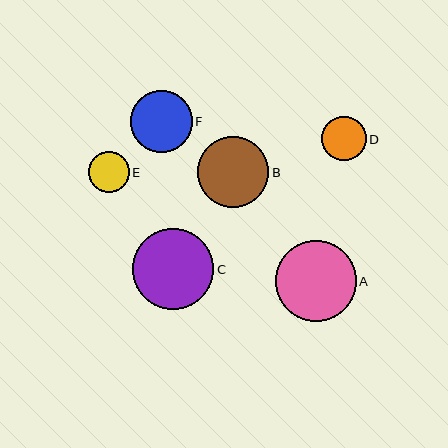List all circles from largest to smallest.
From largest to smallest: C, A, B, F, D, E.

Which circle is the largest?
Circle C is the largest with a size of approximately 81 pixels.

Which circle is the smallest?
Circle E is the smallest with a size of approximately 41 pixels.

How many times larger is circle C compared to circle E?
Circle C is approximately 2.0 times the size of circle E.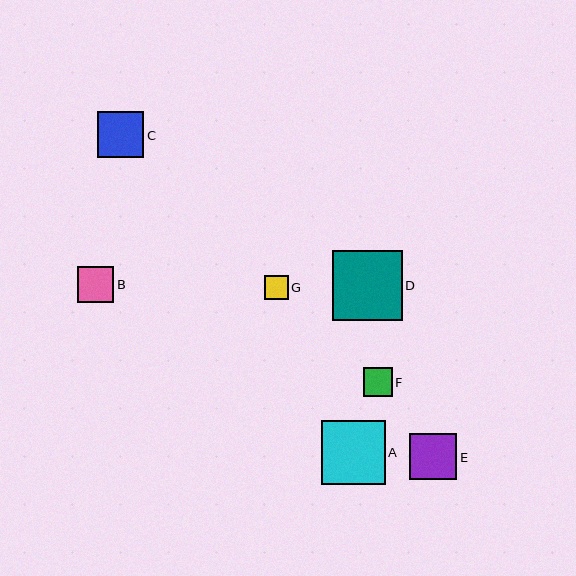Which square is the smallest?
Square G is the smallest with a size of approximately 24 pixels.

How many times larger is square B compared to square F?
Square B is approximately 1.2 times the size of square F.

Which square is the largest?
Square D is the largest with a size of approximately 70 pixels.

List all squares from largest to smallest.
From largest to smallest: D, A, E, C, B, F, G.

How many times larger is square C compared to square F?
Square C is approximately 1.6 times the size of square F.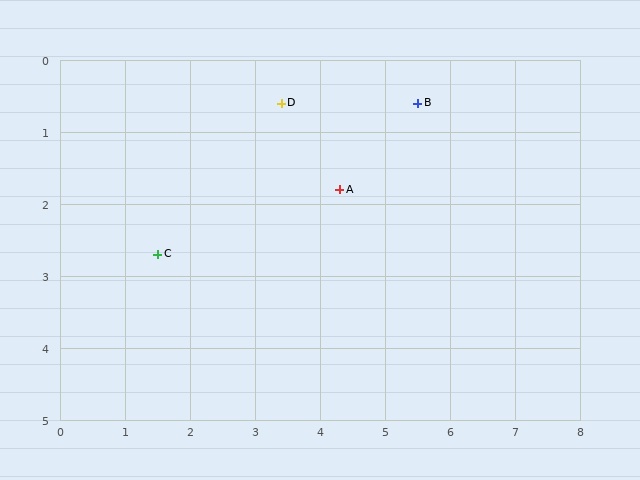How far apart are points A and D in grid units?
Points A and D are about 1.5 grid units apart.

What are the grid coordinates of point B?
Point B is at approximately (5.5, 0.6).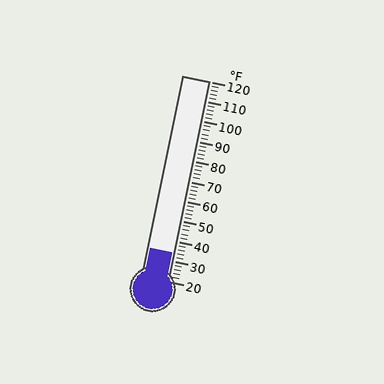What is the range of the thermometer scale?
The thermometer scale ranges from 20°F to 120°F.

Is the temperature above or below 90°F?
The temperature is below 90°F.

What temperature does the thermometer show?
The thermometer shows approximately 34°F.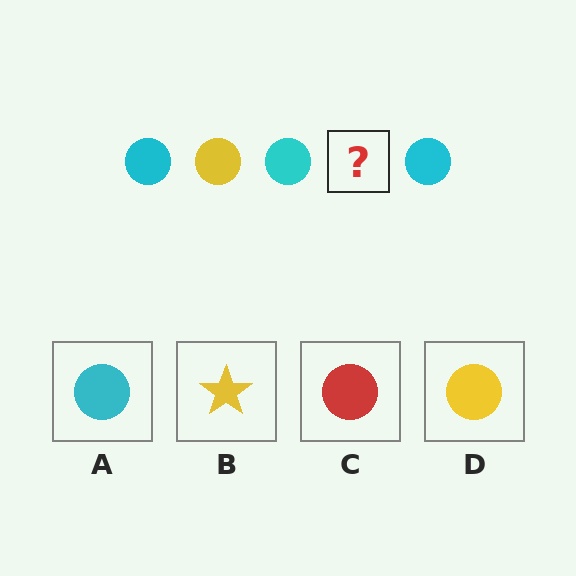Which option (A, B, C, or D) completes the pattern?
D.